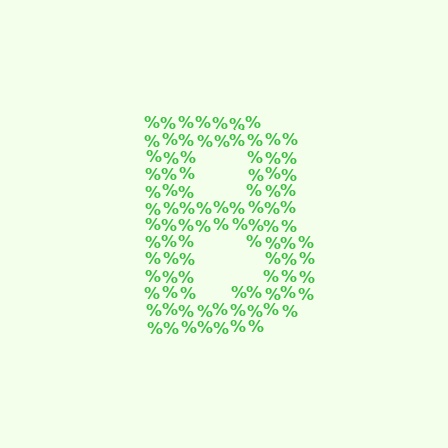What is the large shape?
The large shape is the letter B.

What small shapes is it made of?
It is made of small percent signs.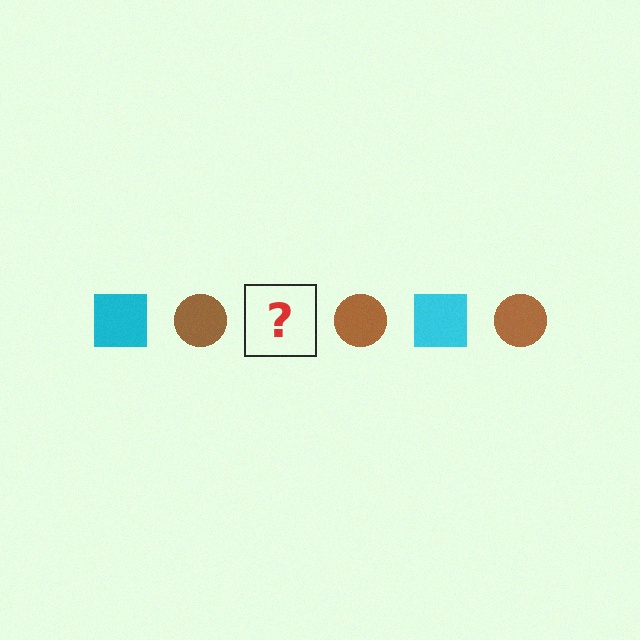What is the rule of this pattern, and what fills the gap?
The rule is that the pattern alternates between cyan square and brown circle. The gap should be filled with a cyan square.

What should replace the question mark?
The question mark should be replaced with a cyan square.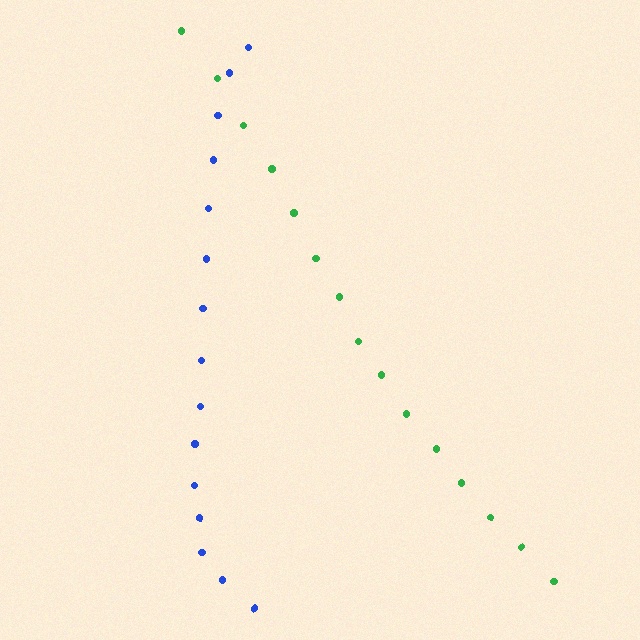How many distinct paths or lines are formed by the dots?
There are 2 distinct paths.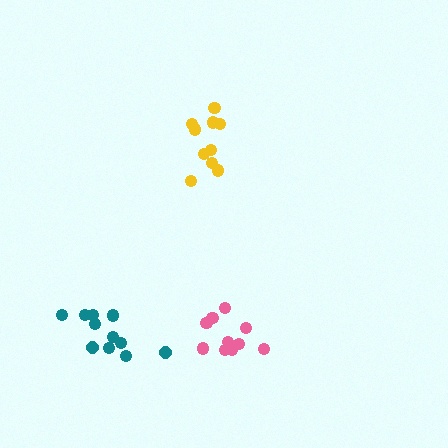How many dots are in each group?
Group 1: 10 dots, Group 2: 10 dots, Group 3: 11 dots (31 total).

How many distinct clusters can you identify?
There are 3 distinct clusters.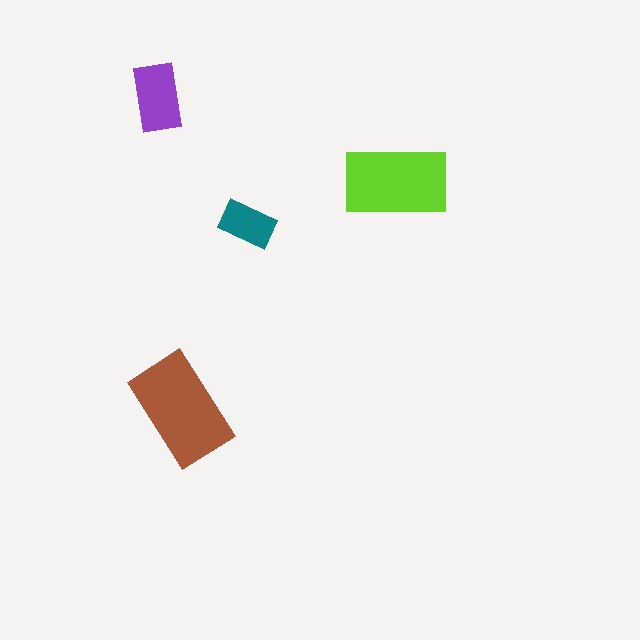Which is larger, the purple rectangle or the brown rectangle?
The brown one.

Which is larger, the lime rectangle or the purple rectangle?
The lime one.